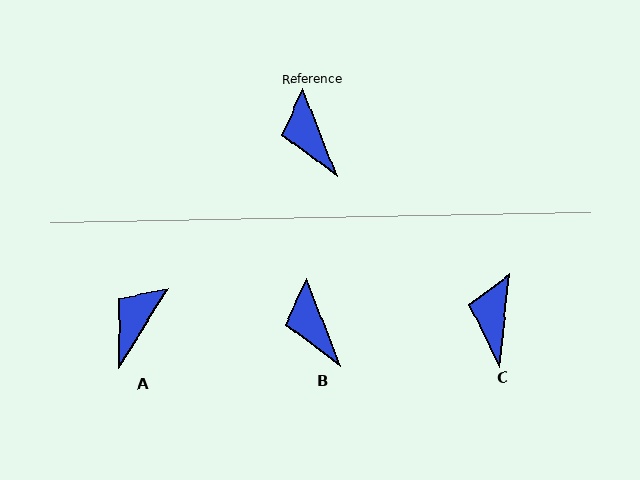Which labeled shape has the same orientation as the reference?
B.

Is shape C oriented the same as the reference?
No, it is off by about 27 degrees.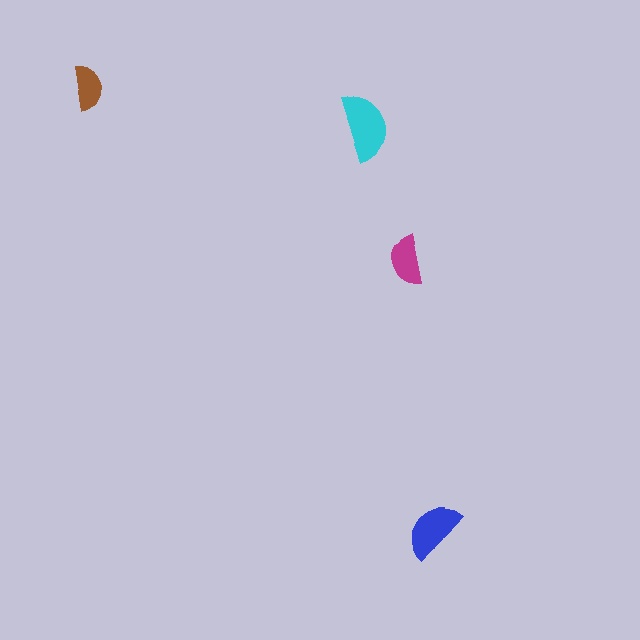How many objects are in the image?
There are 4 objects in the image.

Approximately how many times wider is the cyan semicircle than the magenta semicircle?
About 1.5 times wider.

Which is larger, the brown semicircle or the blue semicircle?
The blue one.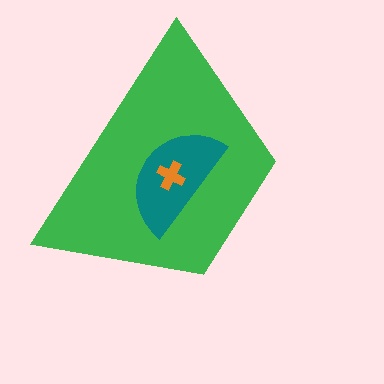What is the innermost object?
The orange cross.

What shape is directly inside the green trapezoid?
The teal semicircle.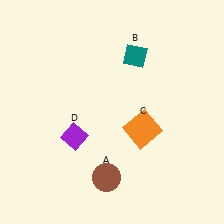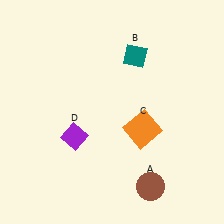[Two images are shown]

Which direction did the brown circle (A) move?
The brown circle (A) moved right.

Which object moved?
The brown circle (A) moved right.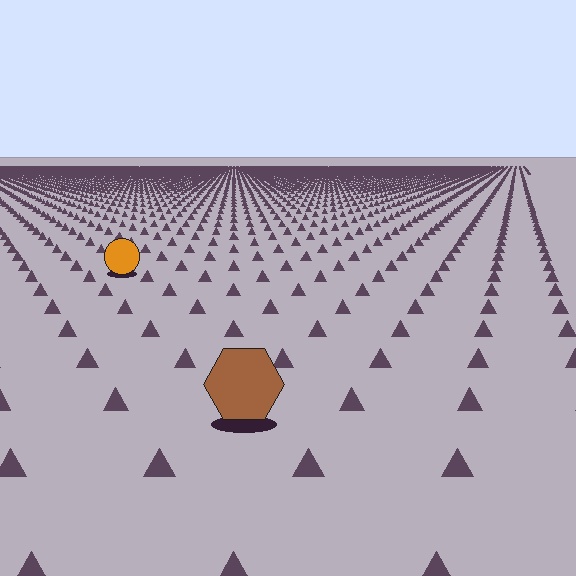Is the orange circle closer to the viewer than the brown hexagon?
No. The brown hexagon is closer — you can tell from the texture gradient: the ground texture is coarser near it.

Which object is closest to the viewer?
The brown hexagon is closest. The texture marks near it are larger and more spread out.